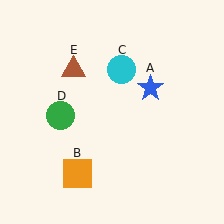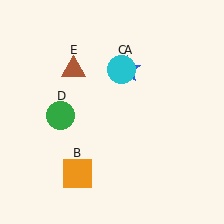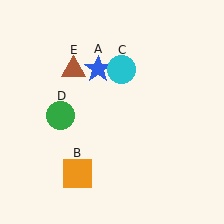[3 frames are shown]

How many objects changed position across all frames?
1 object changed position: blue star (object A).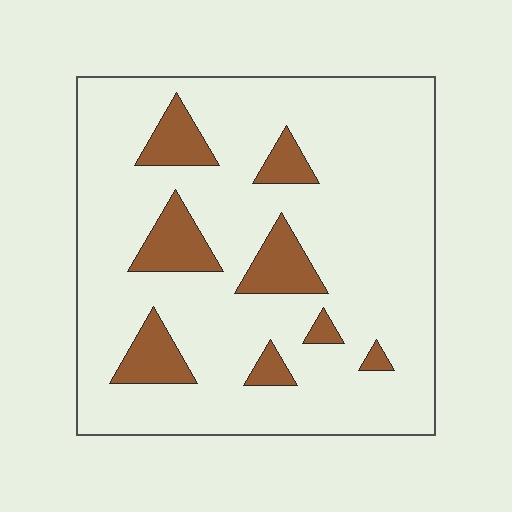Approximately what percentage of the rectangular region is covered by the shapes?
Approximately 15%.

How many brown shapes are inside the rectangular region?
8.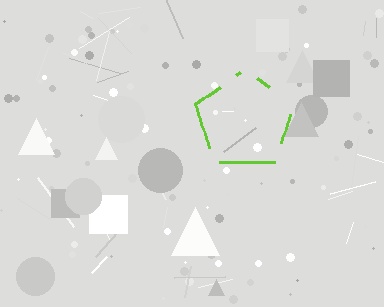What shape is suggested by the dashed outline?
The dashed outline suggests a pentagon.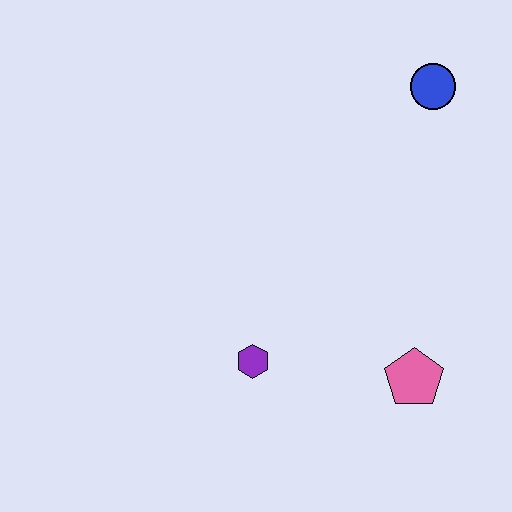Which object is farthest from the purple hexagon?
The blue circle is farthest from the purple hexagon.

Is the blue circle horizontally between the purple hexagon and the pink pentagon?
No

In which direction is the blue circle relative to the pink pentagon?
The blue circle is above the pink pentagon.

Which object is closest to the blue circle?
The pink pentagon is closest to the blue circle.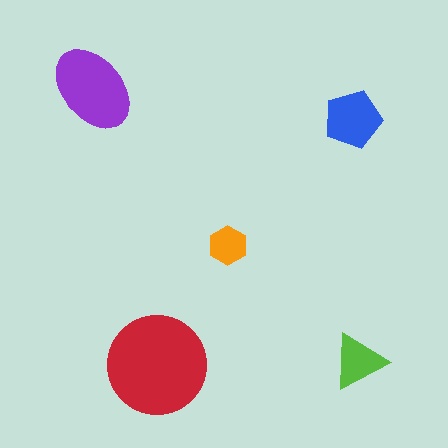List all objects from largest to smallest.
The red circle, the purple ellipse, the blue pentagon, the lime triangle, the orange hexagon.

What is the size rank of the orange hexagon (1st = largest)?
5th.